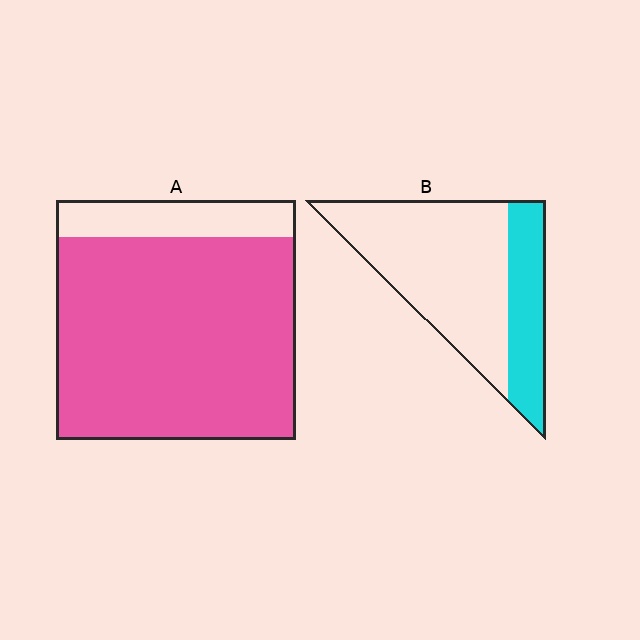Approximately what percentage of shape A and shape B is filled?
A is approximately 85% and B is approximately 30%.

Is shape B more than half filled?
No.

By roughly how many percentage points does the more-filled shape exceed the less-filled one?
By roughly 55 percentage points (A over B).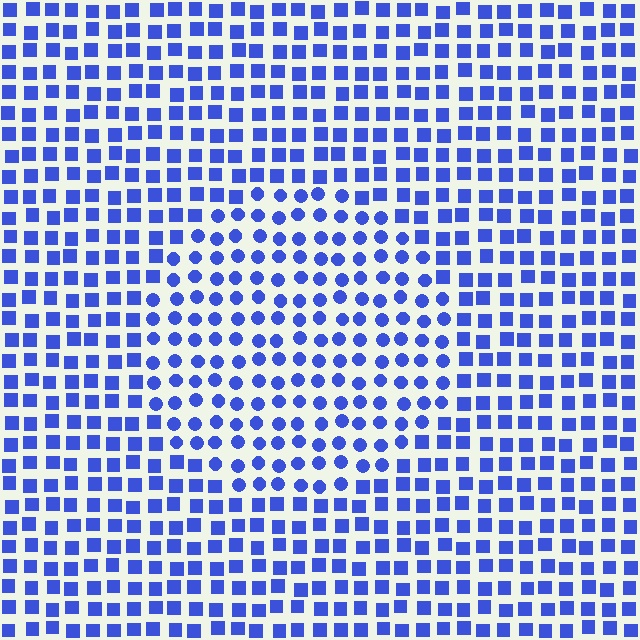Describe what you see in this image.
The image is filled with small blue elements arranged in a uniform grid. A circle-shaped region contains circles, while the surrounding area contains squares. The boundary is defined purely by the change in element shape.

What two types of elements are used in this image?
The image uses circles inside the circle region and squares outside it.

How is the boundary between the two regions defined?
The boundary is defined by a change in element shape: circles inside vs. squares outside. All elements share the same color and spacing.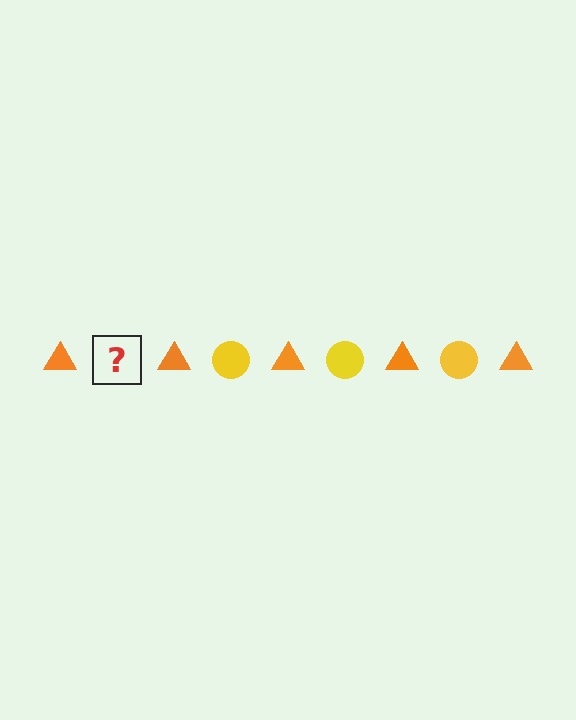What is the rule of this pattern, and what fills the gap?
The rule is that the pattern alternates between orange triangle and yellow circle. The gap should be filled with a yellow circle.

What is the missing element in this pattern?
The missing element is a yellow circle.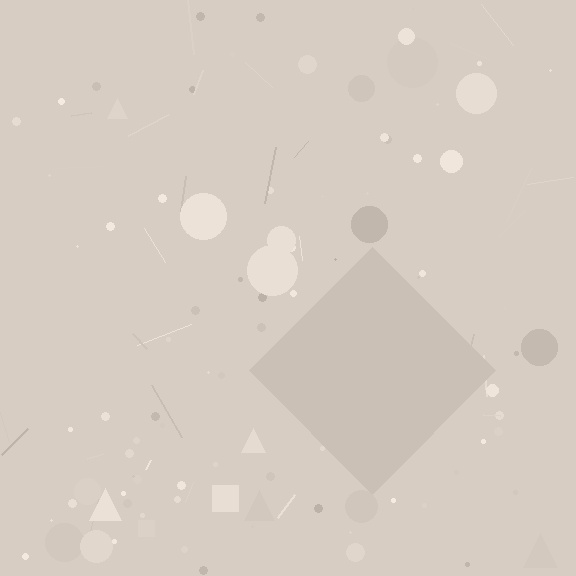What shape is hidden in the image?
A diamond is hidden in the image.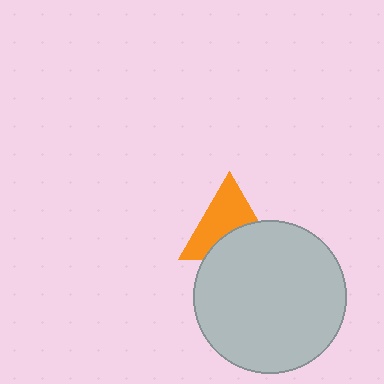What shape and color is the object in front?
The object in front is a light gray circle.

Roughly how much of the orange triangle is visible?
About half of it is visible (roughly 59%).